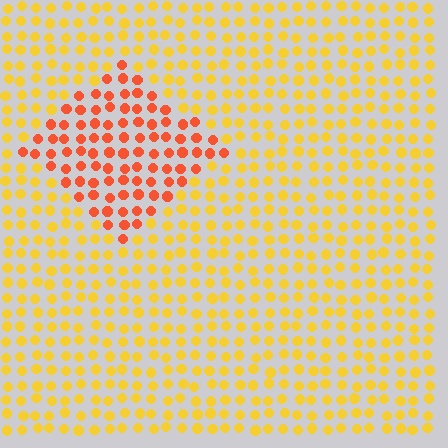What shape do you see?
I see a diamond.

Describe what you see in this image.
The image is filled with small yellow elements in a uniform arrangement. A diamond-shaped region is visible where the elements are tinted to a slightly different hue, forming a subtle color boundary.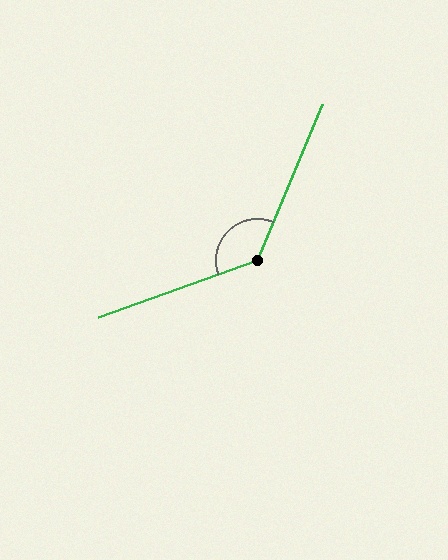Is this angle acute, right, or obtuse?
It is obtuse.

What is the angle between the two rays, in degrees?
Approximately 133 degrees.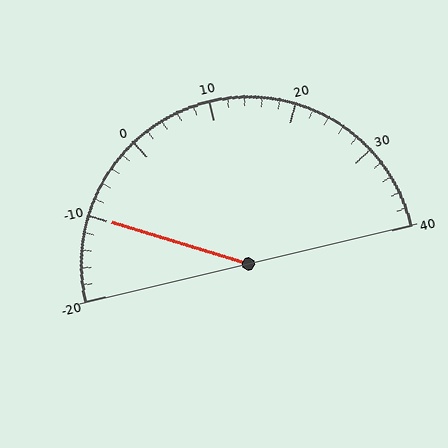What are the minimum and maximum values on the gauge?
The gauge ranges from -20 to 40.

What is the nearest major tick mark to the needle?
The nearest major tick mark is -10.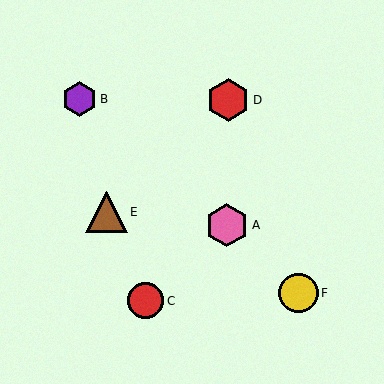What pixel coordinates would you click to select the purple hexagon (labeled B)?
Click at (79, 99) to select the purple hexagon B.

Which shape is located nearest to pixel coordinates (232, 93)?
The red hexagon (labeled D) at (228, 100) is nearest to that location.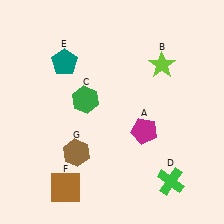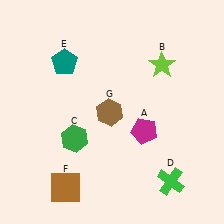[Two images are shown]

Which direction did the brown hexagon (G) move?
The brown hexagon (G) moved up.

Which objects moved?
The objects that moved are: the green hexagon (C), the brown hexagon (G).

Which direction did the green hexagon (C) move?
The green hexagon (C) moved down.